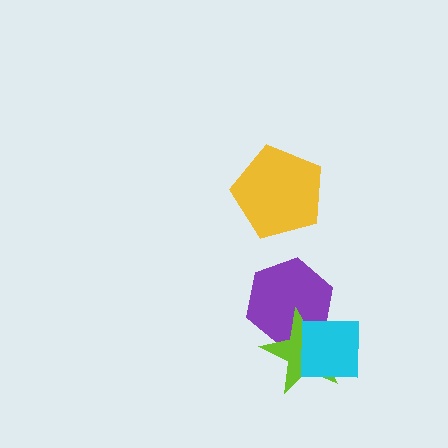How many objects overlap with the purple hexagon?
2 objects overlap with the purple hexagon.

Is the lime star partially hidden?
Yes, it is partially covered by another shape.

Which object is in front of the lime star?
The cyan square is in front of the lime star.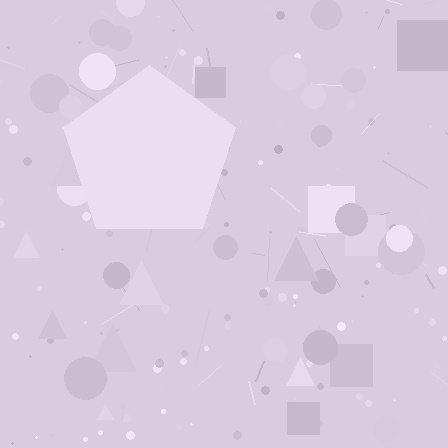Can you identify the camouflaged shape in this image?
The camouflaged shape is a pentagon.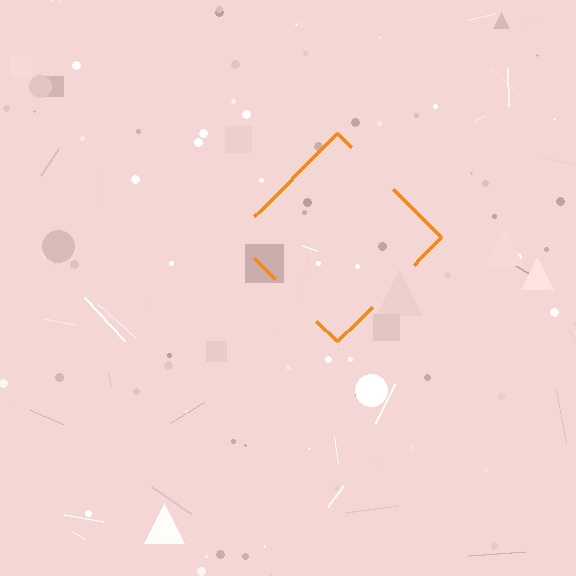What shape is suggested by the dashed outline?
The dashed outline suggests a diamond.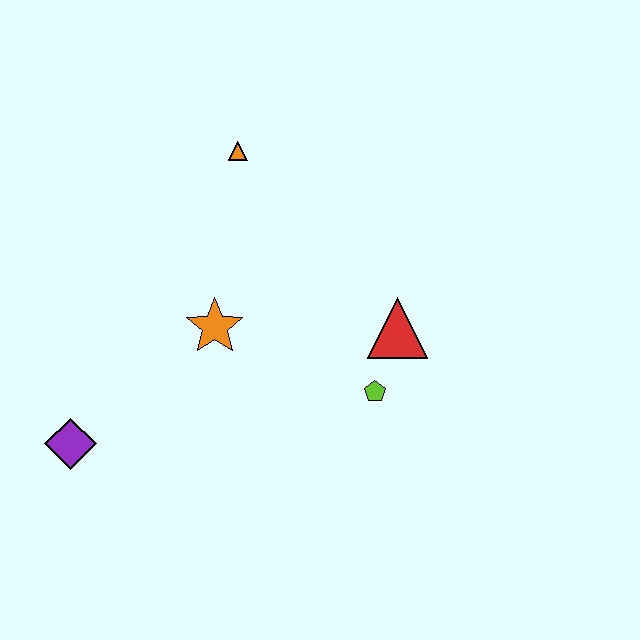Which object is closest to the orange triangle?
The orange star is closest to the orange triangle.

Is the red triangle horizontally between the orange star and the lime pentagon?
No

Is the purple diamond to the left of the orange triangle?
Yes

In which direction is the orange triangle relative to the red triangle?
The orange triangle is above the red triangle.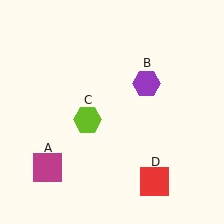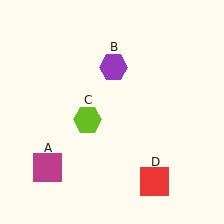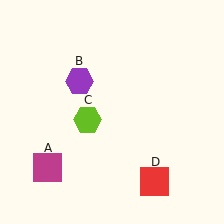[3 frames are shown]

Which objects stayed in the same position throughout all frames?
Magenta square (object A) and lime hexagon (object C) and red square (object D) remained stationary.